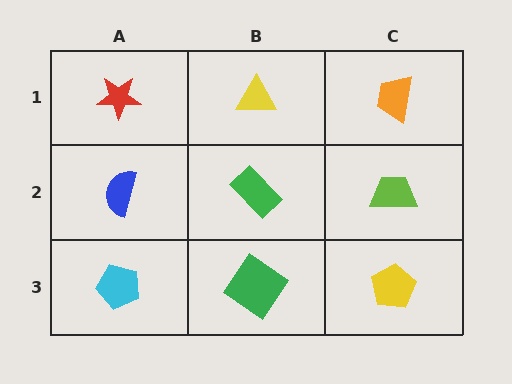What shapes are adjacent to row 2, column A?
A red star (row 1, column A), a cyan pentagon (row 3, column A), a green rectangle (row 2, column B).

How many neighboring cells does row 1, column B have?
3.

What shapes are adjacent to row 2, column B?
A yellow triangle (row 1, column B), a green diamond (row 3, column B), a blue semicircle (row 2, column A), a lime trapezoid (row 2, column C).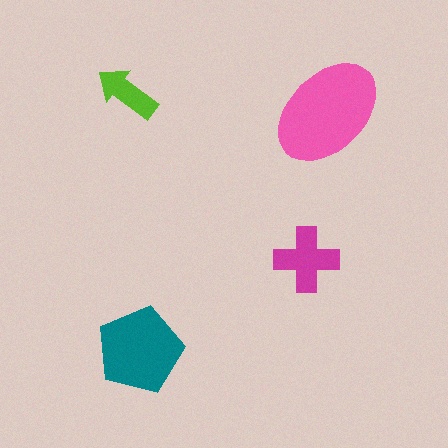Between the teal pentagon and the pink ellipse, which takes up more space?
The pink ellipse.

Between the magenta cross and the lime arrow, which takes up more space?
The magenta cross.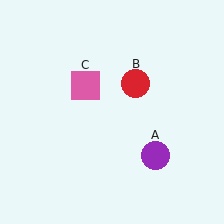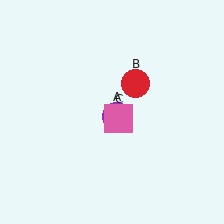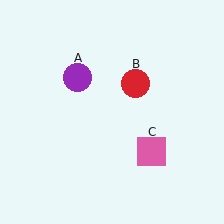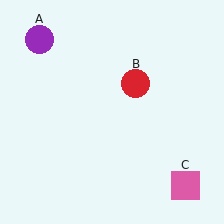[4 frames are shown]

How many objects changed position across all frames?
2 objects changed position: purple circle (object A), pink square (object C).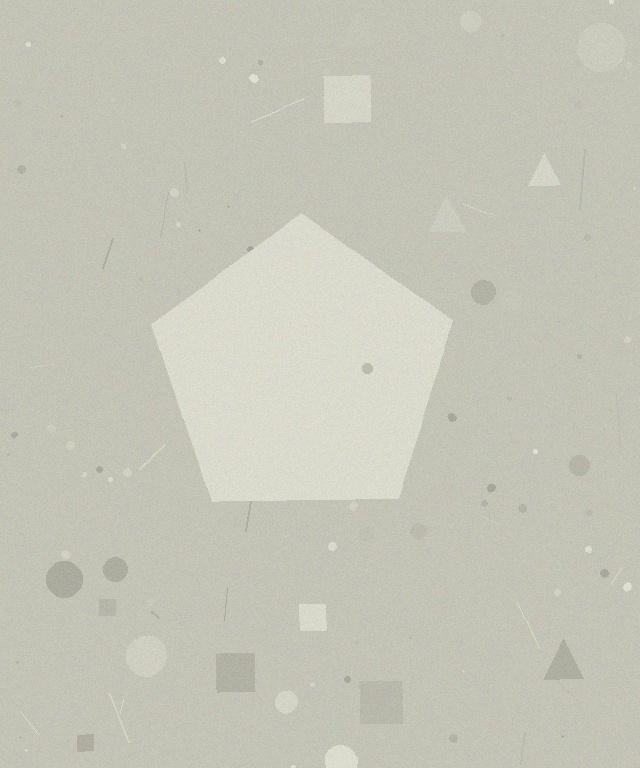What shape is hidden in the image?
A pentagon is hidden in the image.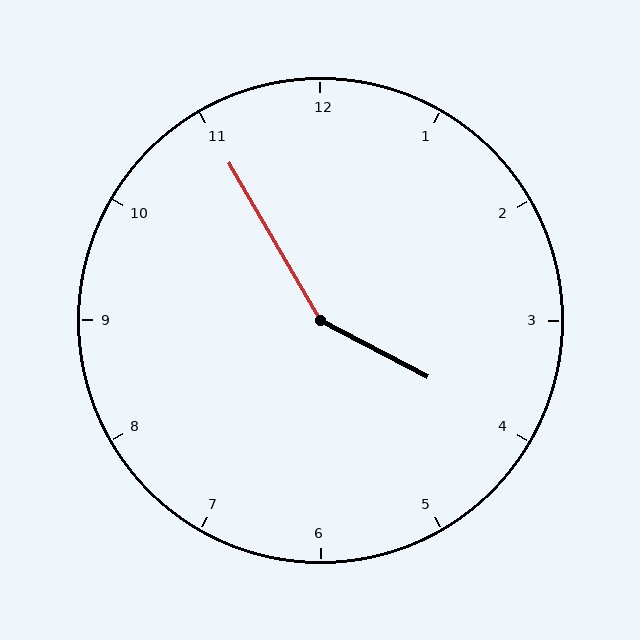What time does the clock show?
3:55.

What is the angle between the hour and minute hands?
Approximately 148 degrees.